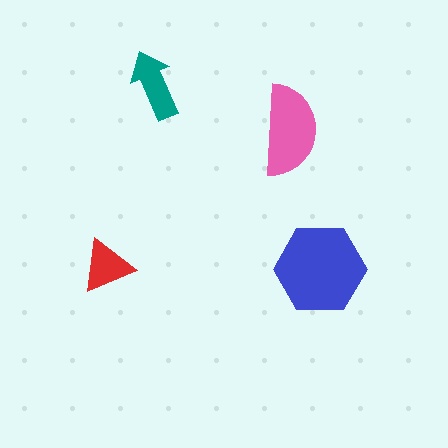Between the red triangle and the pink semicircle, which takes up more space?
The pink semicircle.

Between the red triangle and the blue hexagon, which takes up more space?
The blue hexagon.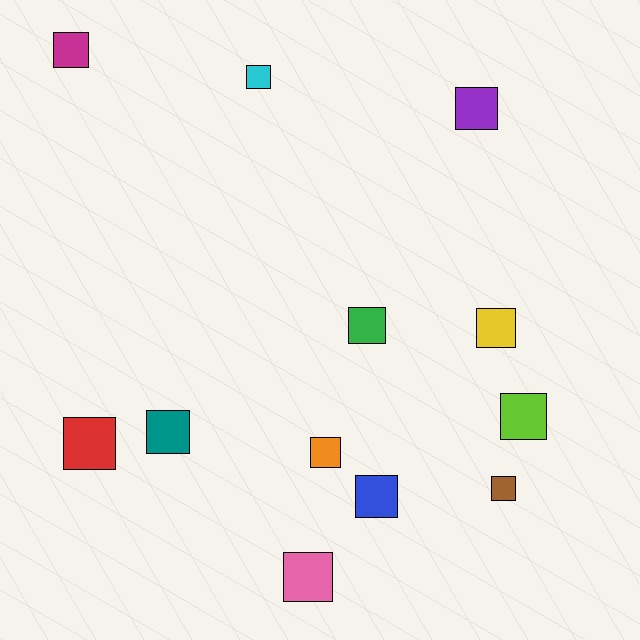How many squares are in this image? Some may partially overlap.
There are 12 squares.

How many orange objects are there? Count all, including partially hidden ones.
There is 1 orange object.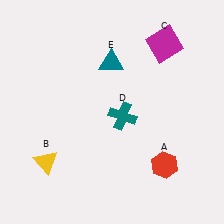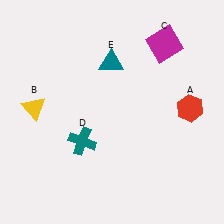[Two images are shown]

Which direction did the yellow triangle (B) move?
The yellow triangle (B) moved up.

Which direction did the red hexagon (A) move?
The red hexagon (A) moved up.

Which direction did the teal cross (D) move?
The teal cross (D) moved left.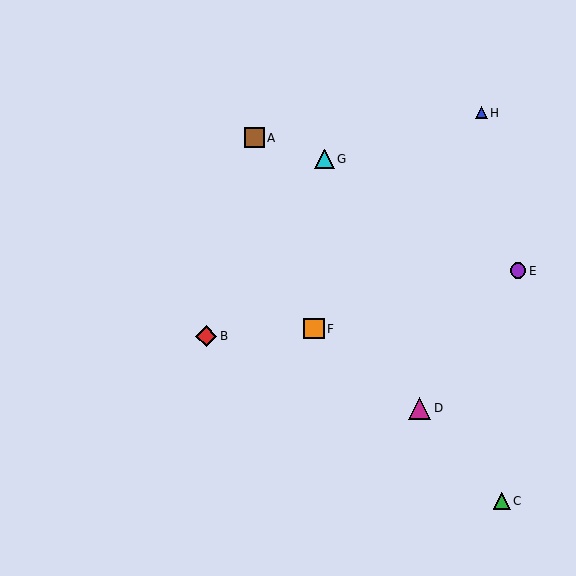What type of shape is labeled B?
Shape B is a red diamond.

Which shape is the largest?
The magenta triangle (labeled D) is the largest.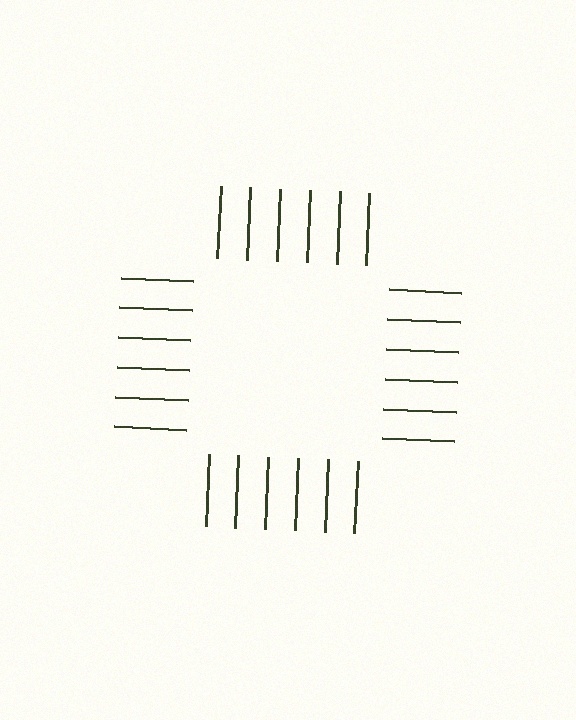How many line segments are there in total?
24 — 6 along each of the 4 edges.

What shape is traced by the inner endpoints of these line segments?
An illusory square — the line segments terminate on its edges but no continuous stroke is drawn.